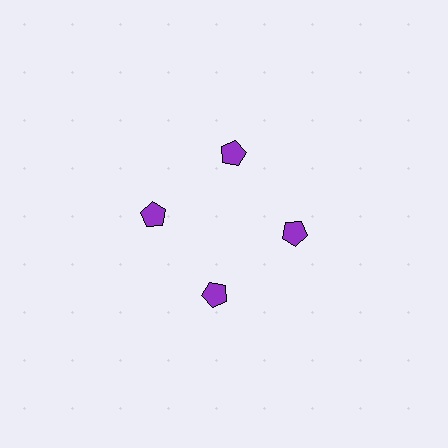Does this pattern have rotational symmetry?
Yes, this pattern has 4-fold rotational symmetry. It looks the same after rotating 90 degrees around the center.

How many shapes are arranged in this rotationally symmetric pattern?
There are 4 shapes, arranged in 4 groups of 1.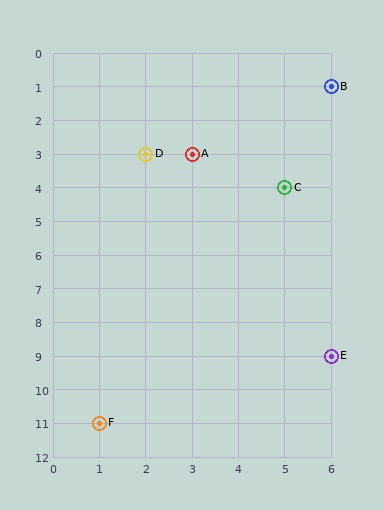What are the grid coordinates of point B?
Point B is at grid coordinates (6, 1).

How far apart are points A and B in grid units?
Points A and B are 3 columns and 2 rows apart (about 3.6 grid units diagonally).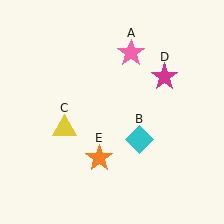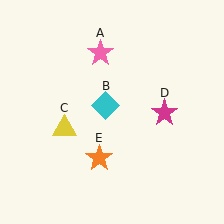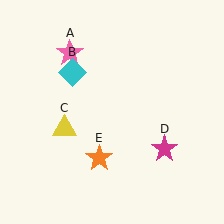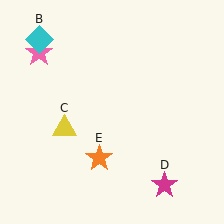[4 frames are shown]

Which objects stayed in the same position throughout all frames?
Yellow triangle (object C) and orange star (object E) remained stationary.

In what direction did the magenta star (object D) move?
The magenta star (object D) moved down.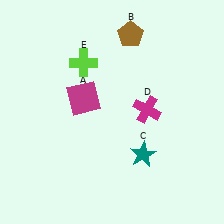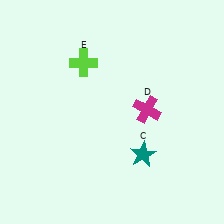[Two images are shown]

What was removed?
The brown pentagon (B), the magenta square (A) were removed in Image 2.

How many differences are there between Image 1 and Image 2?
There are 2 differences between the two images.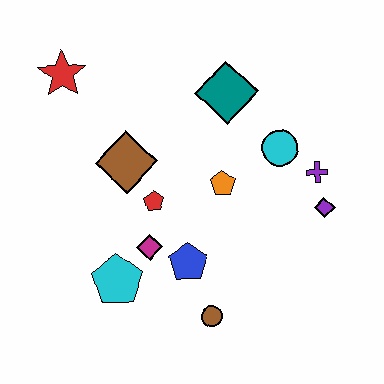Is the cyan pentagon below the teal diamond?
Yes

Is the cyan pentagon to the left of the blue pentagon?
Yes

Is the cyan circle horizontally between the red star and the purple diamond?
Yes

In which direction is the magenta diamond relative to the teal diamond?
The magenta diamond is below the teal diamond.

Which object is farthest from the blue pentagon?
The red star is farthest from the blue pentagon.